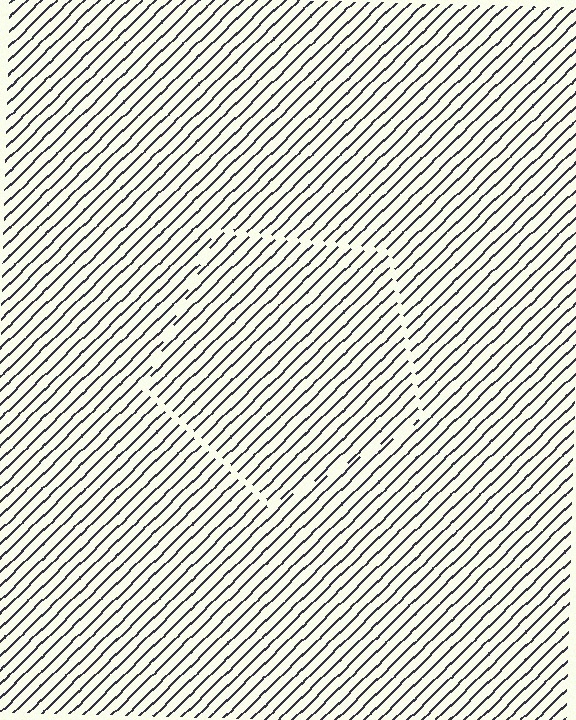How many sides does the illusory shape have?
5 sides — the line-ends trace a pentagon.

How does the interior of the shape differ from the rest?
The interior of the shape contains the same grating, shifted by half a period — the contour is defined by the phase discontinuity where line-ends from the inner and outer gratings abut.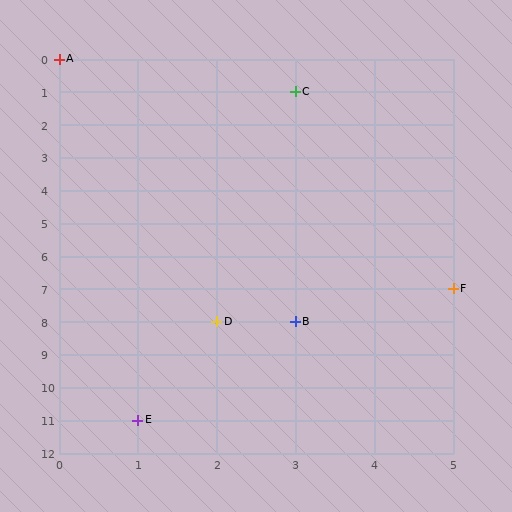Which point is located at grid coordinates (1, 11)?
Point E is at (1, 11).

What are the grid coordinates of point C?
Point C is at grid coordinates (3, 1).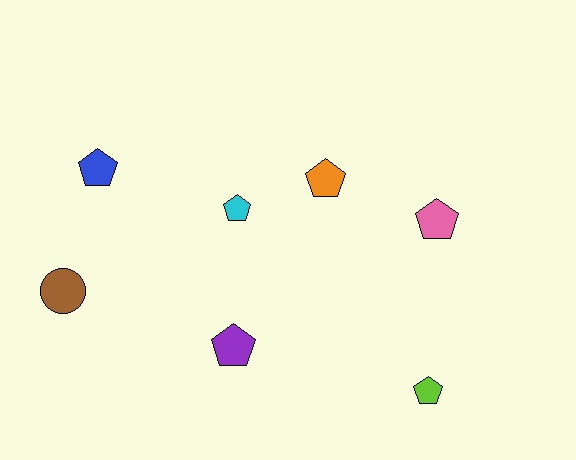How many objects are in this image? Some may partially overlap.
There are 7 objects.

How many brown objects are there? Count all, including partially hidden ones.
There is 1 brown object.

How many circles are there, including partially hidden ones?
There is 1 circle.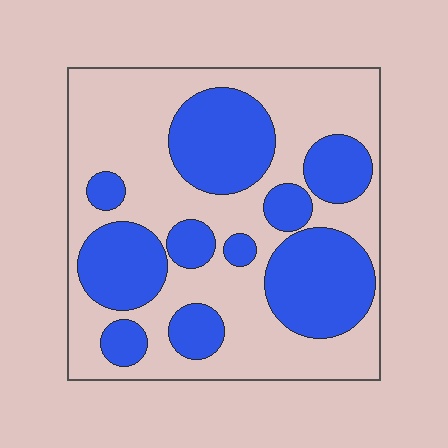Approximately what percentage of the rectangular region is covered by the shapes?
Approximately 40%.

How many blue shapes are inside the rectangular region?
10.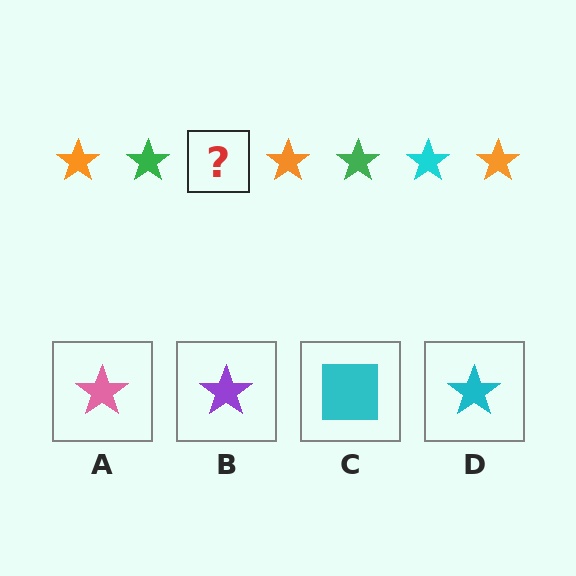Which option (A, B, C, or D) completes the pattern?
D.